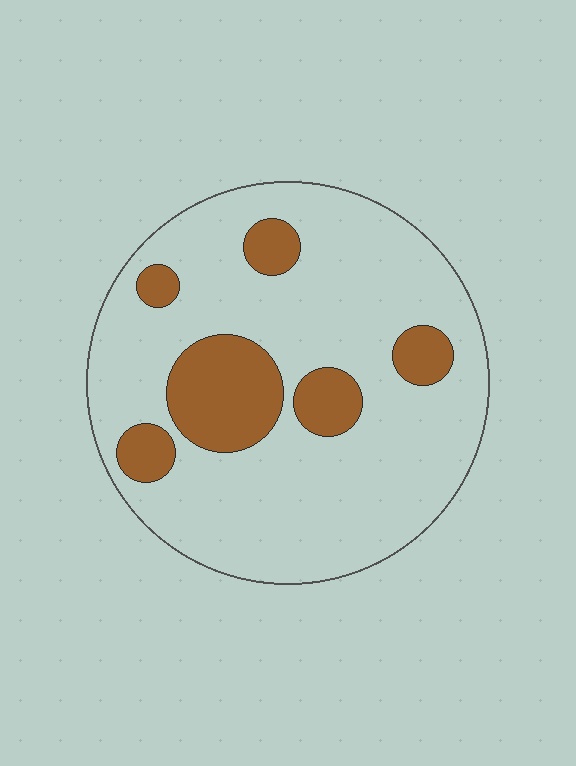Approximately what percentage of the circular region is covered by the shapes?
Approximately 20%.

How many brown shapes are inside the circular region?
6.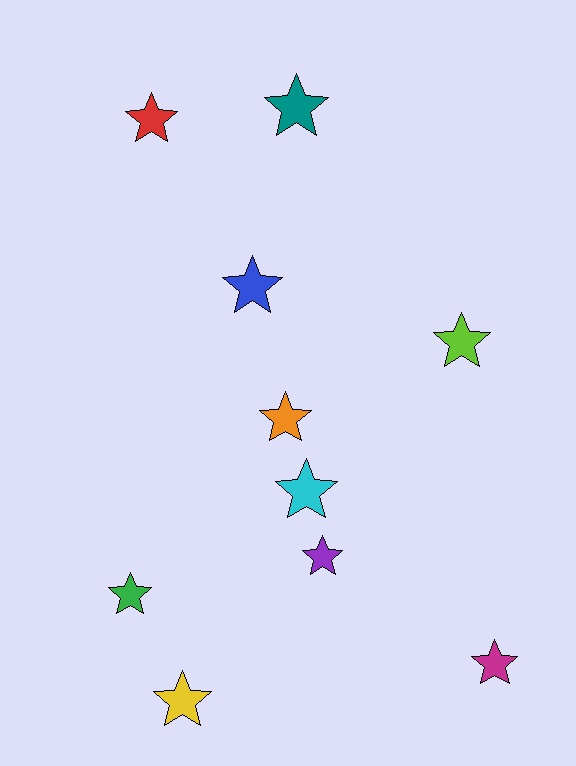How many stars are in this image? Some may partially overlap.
There are 10 stars.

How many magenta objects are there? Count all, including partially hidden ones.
There is 1 magenta object.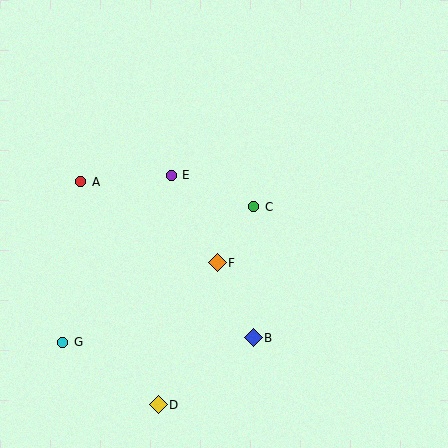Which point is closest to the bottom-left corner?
Point G is closest to the bottom-left corner.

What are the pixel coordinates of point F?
Point F is at (217, 263).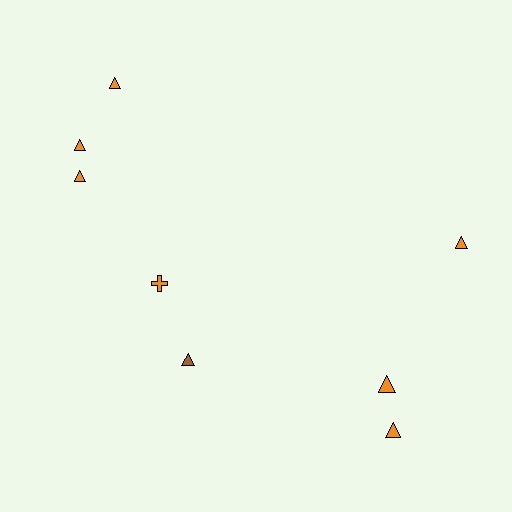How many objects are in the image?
There are 8 objects.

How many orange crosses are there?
There is 1 orange cross.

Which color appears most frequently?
Orange, with 7 objects.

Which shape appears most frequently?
Triangle, with 7 objects.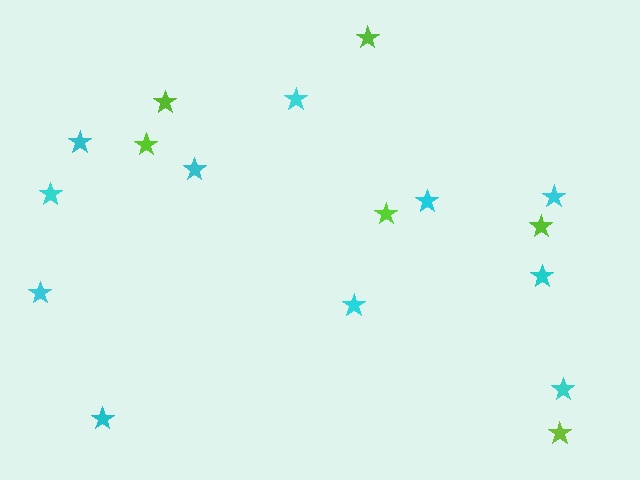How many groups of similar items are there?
There are 2 groups: one group of cyan stars (11) and one group of lime stars (6).